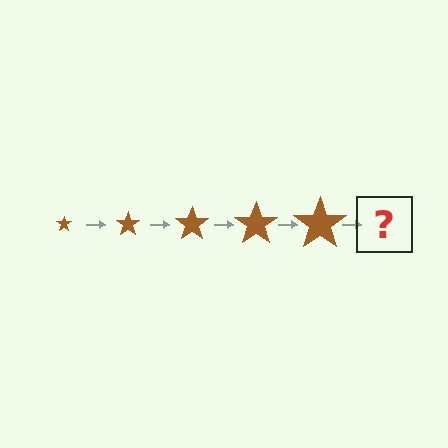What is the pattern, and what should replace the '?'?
The pattern is that the star gets progressively larger each step. The '?' should be a brown star, larger than the previous one.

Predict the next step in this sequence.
The next step is a brown star, larger than the previous one.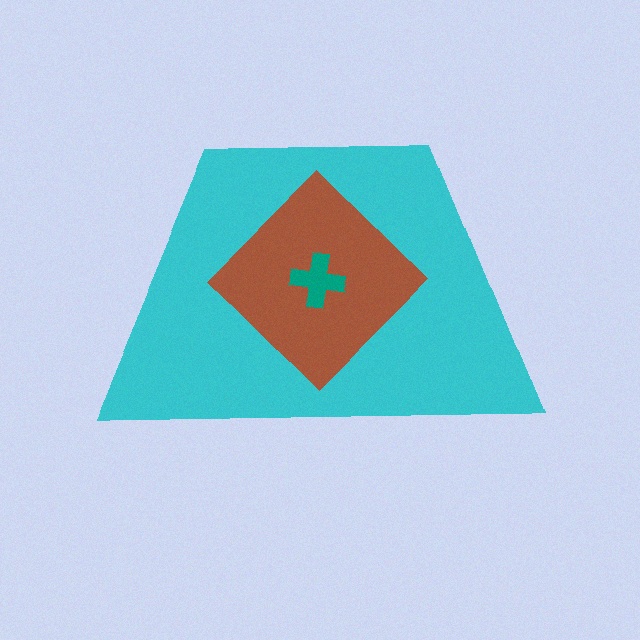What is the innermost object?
The teal cross.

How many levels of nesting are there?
3.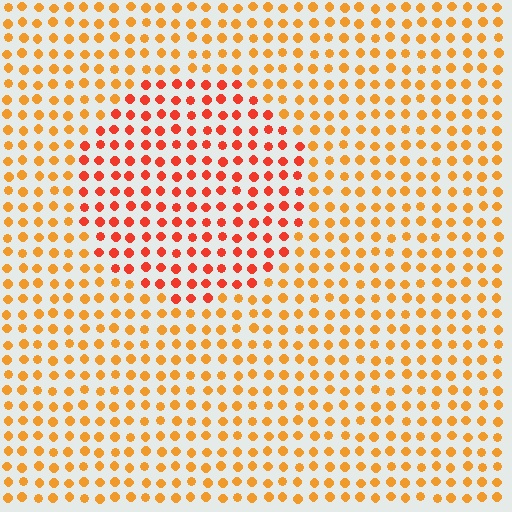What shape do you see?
I see a circle.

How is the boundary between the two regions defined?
The boundary is defined purely by a slight shift in hue (about 30 degrees). Spacing, size, and orientation are identical on both sides.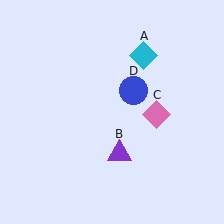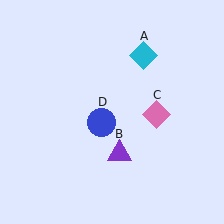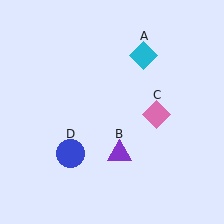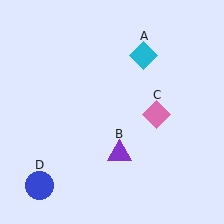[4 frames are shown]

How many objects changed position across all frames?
1 object changed position: blue circle (object D).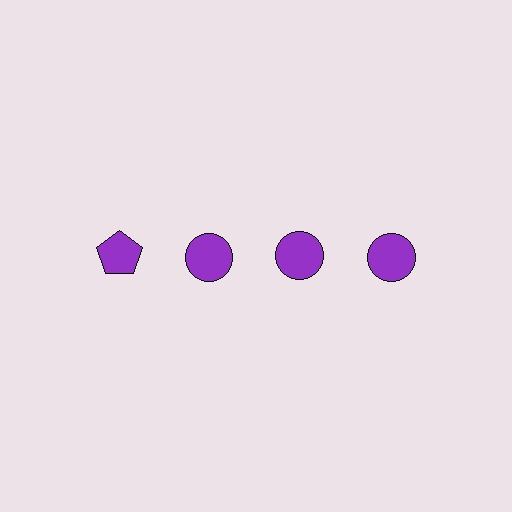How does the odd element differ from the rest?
It has a different shape: pentagon instead of circle.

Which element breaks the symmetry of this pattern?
The purple pentagon in the top row, leftmost column breaks the symmetry. All other shapes are purple circles.